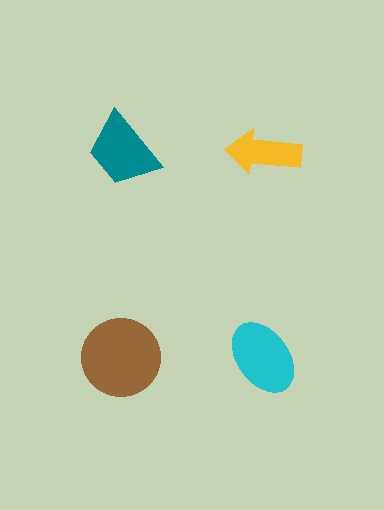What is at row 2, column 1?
A brown circle.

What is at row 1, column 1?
A teal trapezoid.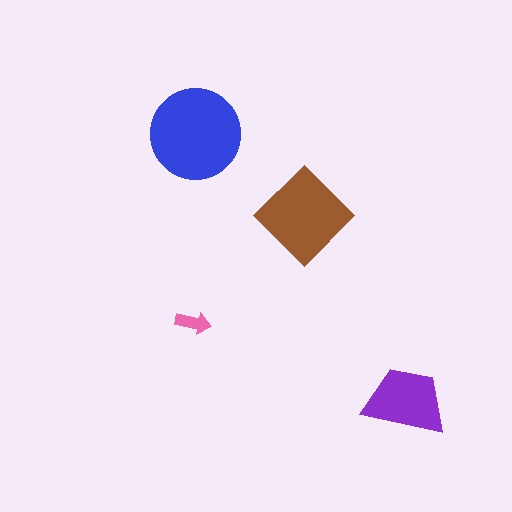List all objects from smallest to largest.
The pink arrow, the purple trapezoid, the brown diamond, the blue circle.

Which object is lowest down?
The purple trapezoid is bottommost.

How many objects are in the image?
There are 4 objects in the image.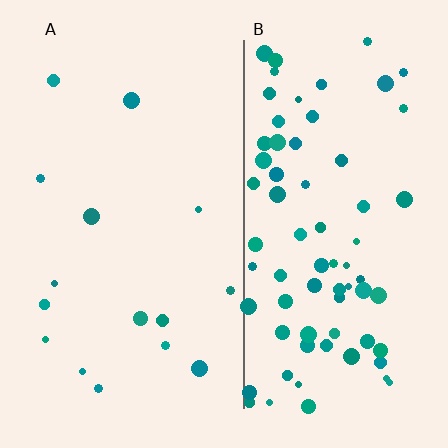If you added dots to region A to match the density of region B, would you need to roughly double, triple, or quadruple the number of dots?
Approximately quadruple.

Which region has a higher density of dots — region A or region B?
B (the right).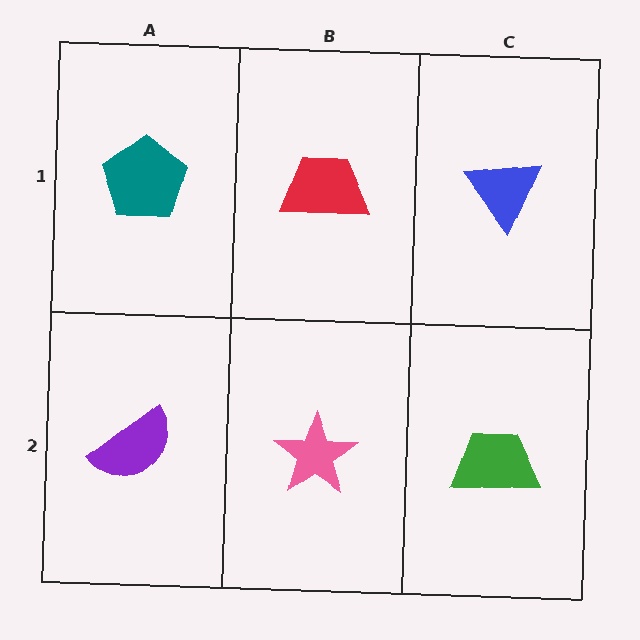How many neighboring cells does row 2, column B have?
3.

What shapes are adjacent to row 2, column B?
A red trapezoid (row 1, column B), a purple semicircle (row 2, column A), a green trapezoid (row 2, column C).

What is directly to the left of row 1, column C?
A red trapezoid.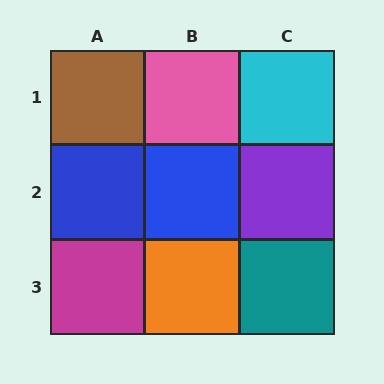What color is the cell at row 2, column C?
Purple.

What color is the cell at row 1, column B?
Pink.